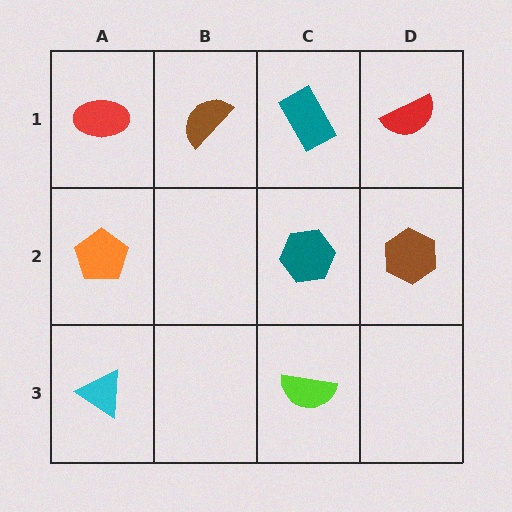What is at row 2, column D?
A brown hexagon.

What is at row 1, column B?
A brown semicircle.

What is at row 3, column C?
A lime semicircle.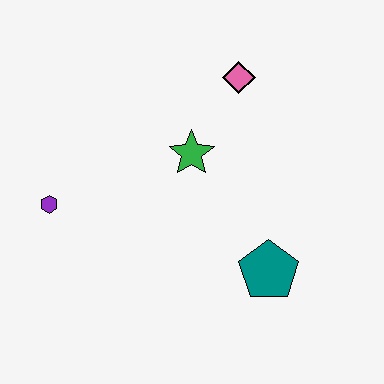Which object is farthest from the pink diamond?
The purple hexagon is farthest from the pink diamond.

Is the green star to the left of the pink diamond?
Yes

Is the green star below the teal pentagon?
No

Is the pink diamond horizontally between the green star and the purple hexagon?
No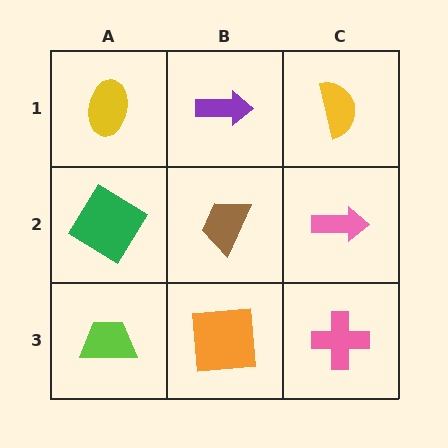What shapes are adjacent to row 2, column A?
A yellow ellipse (row 1, column A), a lime trapezoid (row 3, column A), a brown trapezoid (row 2, column B).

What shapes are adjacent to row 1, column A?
A green diamond (row 2, column A), a purple arrow (row 1, column B).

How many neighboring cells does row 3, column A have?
2.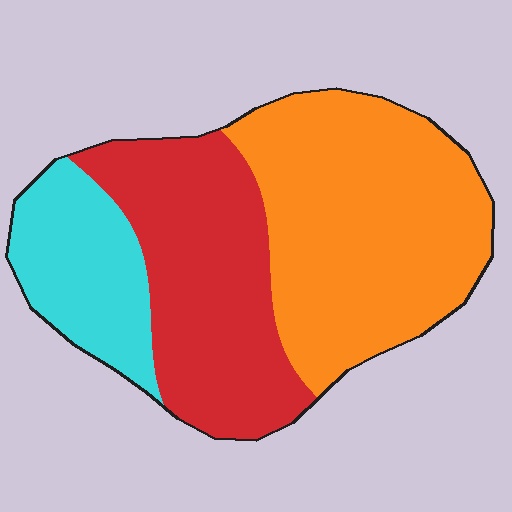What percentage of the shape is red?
Red takes up about one third (1/3) of the shape.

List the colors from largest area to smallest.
From largest to smallest: orange, red, cyan.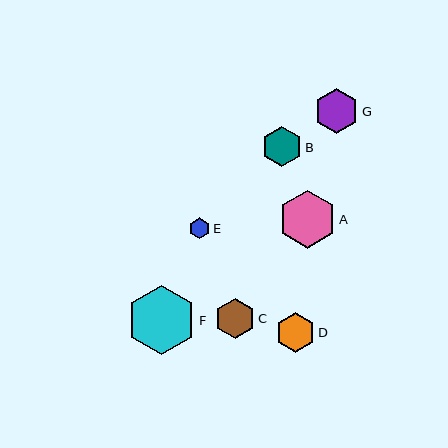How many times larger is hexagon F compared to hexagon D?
Hexagon F is approximately 1.8 times the size of hexagon D.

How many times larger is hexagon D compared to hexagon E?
Hexagon D is approximately 1.9 times the size of hexagon E.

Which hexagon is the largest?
Hexagon F is the largest with a size of approximately 69 pixels.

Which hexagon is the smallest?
Hexagon E is the smallest with a size of approximately 21 pixels.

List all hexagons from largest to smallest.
From largest to smallest: F, A, G, B, C, D, E.